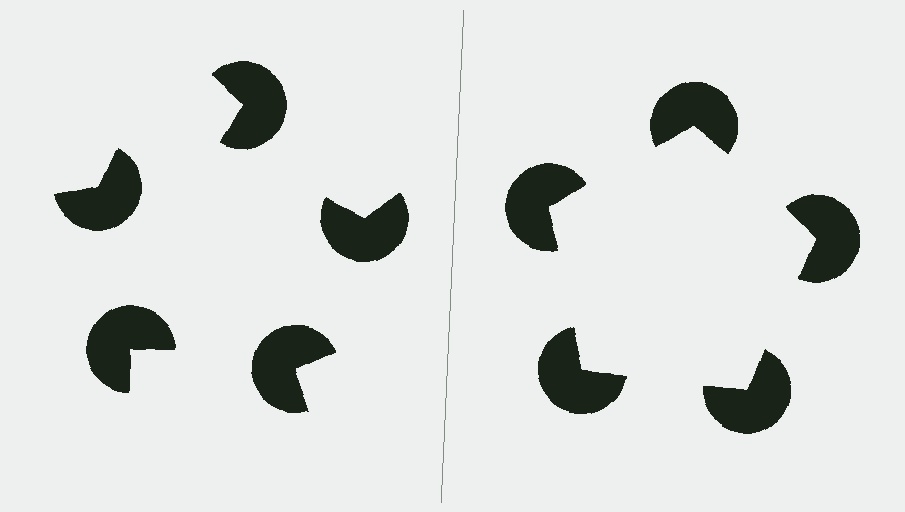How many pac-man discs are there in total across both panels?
10 — 5 on each side.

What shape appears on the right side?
An illusory pentagon.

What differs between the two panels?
The pac-man discs are positioned identically on both sides; only the wedge orientations differ. On the right they align to a pentagon; on the left they are misaligned.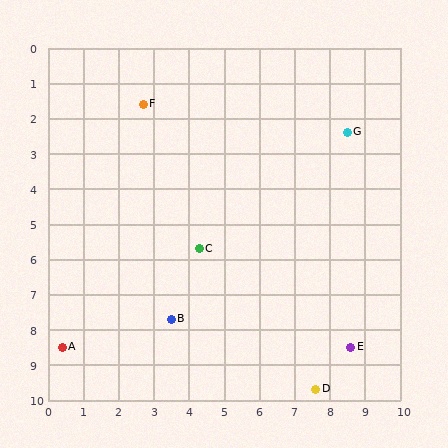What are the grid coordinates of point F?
Point F is at approximately (2.7, 1.6).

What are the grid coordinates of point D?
Point D is at approximately (7.6, 9.7).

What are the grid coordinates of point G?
Point G is at approximately (8.5, 2.4).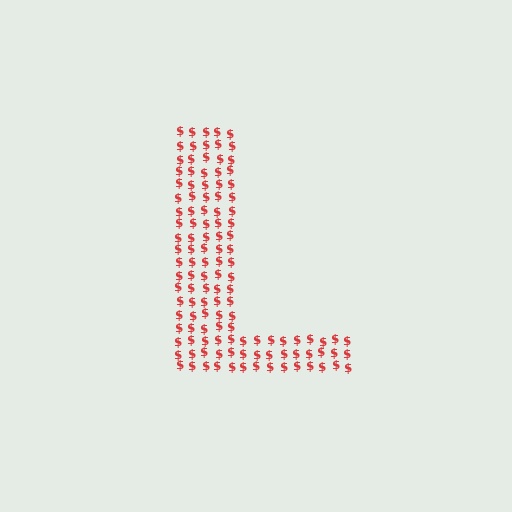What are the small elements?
The small elements are dollar signs.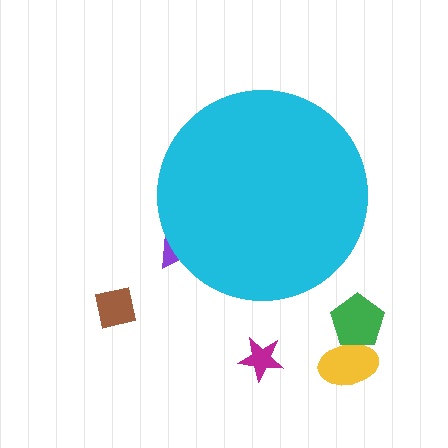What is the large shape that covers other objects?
A cyan circle.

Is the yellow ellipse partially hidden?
No, the yellow ellipse is fully visible.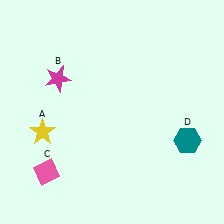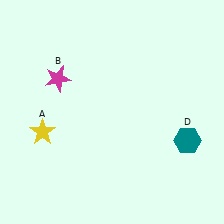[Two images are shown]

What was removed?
The pink diamond (C) was removed in Image 2.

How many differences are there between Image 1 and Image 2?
There is 1 difference between the two images.